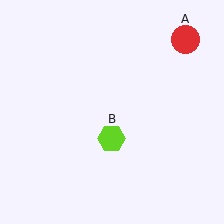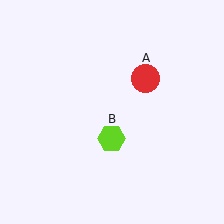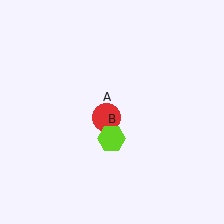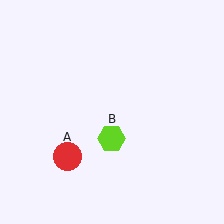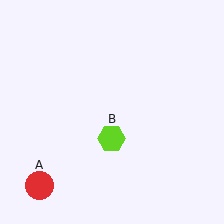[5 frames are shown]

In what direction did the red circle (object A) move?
The red circle (object A) moved down and to the left.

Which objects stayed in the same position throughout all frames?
Lime hexagon (object B) remained stationary.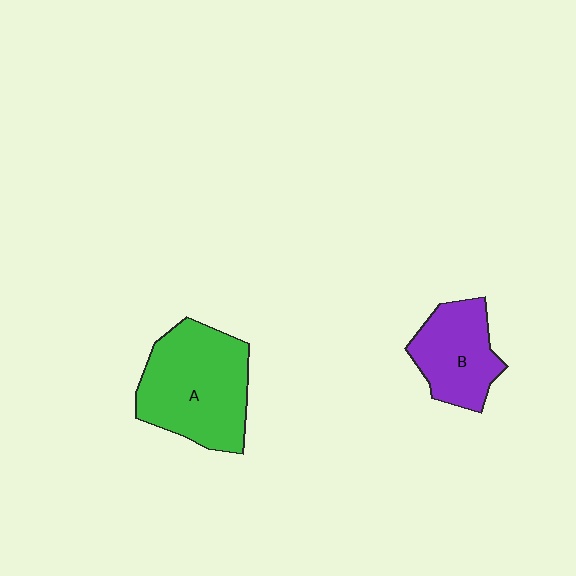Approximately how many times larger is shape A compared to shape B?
Approximately 1.6 times.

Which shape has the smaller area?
Shape B (purple).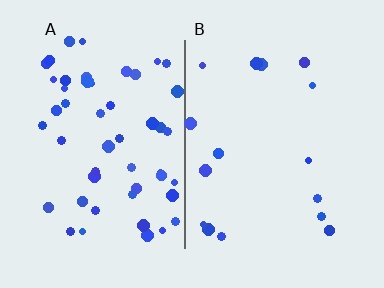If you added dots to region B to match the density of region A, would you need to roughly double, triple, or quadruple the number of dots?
Approximately triple.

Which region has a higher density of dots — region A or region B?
A (the left).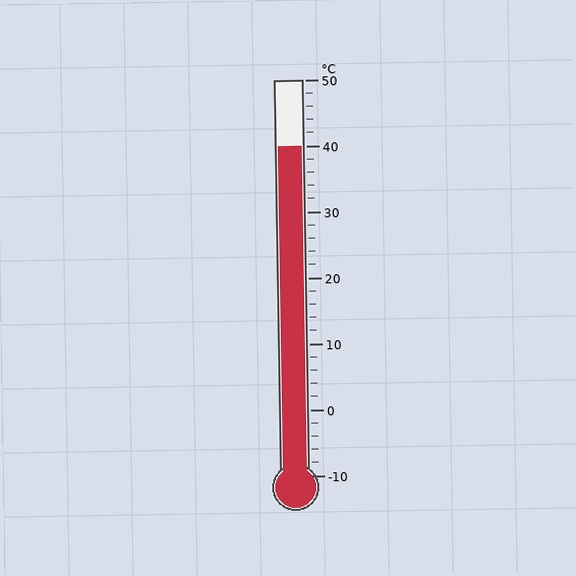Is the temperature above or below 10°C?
The temperature is above 10°C.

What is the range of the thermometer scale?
The thermometer scale ranges from -10°C to 50°C.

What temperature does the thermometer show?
The thermometer shows approximately 40°C.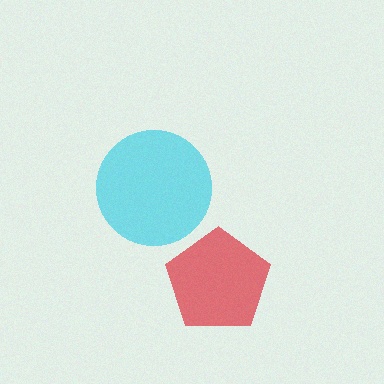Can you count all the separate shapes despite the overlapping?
Yes, there are 2 separate shapes.